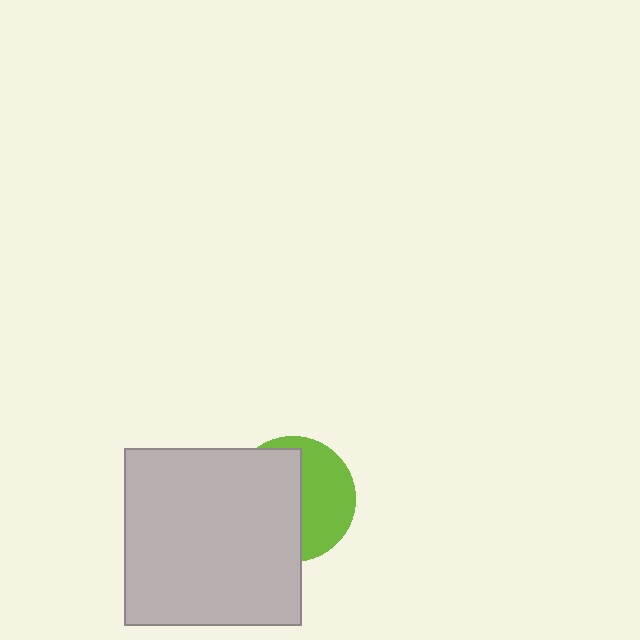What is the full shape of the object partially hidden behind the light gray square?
The partially hidden object is a lime circle.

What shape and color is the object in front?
The object in front is a light gray square.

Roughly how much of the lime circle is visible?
A small part of it is visible (roughly 45%).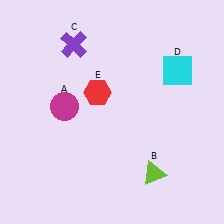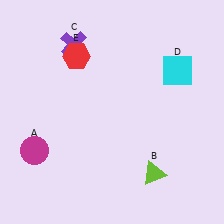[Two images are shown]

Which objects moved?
The objects that moved are: the magenta circle (A), the red hexagon (E).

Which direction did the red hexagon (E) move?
The red hexagon (E) moved up.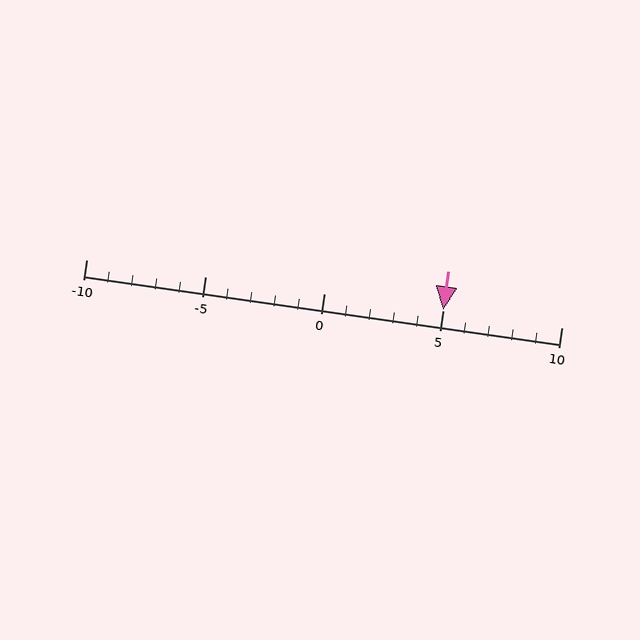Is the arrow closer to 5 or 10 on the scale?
The arrow is closer to 5.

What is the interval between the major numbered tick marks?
The major tick marks are spaced 5 units apart.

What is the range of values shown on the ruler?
The ruler shows values from -10 to 10.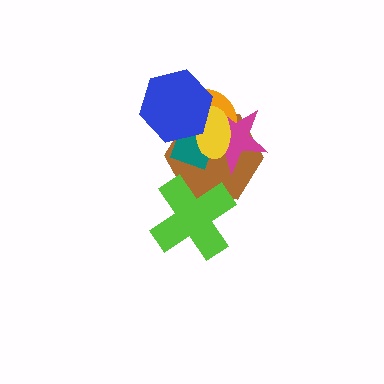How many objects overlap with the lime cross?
1 object overlaps with the lime cross.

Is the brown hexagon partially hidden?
Yes, it is partially covered by another shape.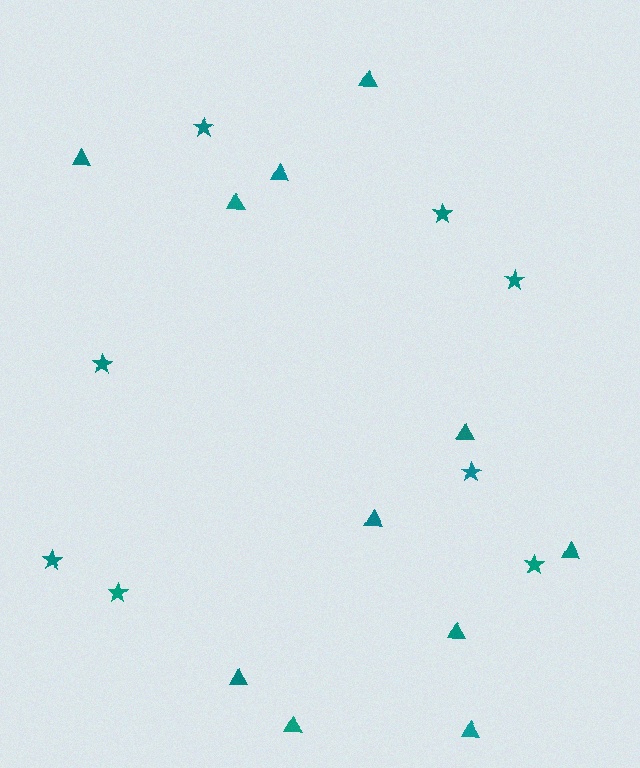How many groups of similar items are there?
There are 2 groups: one group of stars (8) and one group of triangles (11).